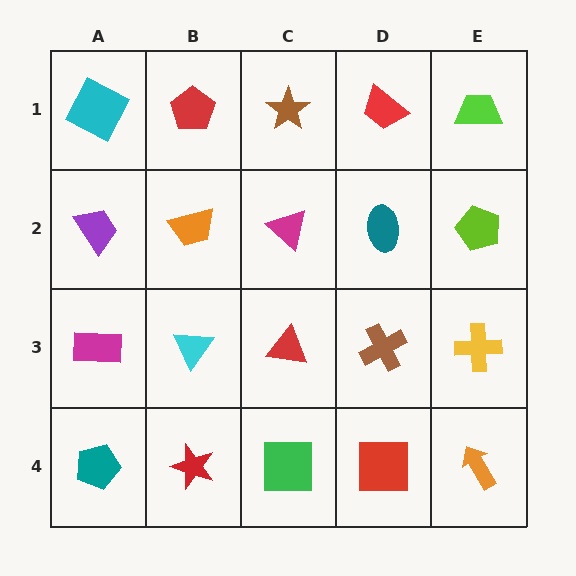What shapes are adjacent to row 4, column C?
A red triangle (row 3, column C), a red star (row 4, column B), a red square (row 4, column D).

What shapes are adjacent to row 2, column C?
A brown star (row 1, column C), a red triangle (row 3, column C), an orange trapezoid (row 2, column B), a teal ellipse (row 2, column D).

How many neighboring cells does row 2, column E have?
3.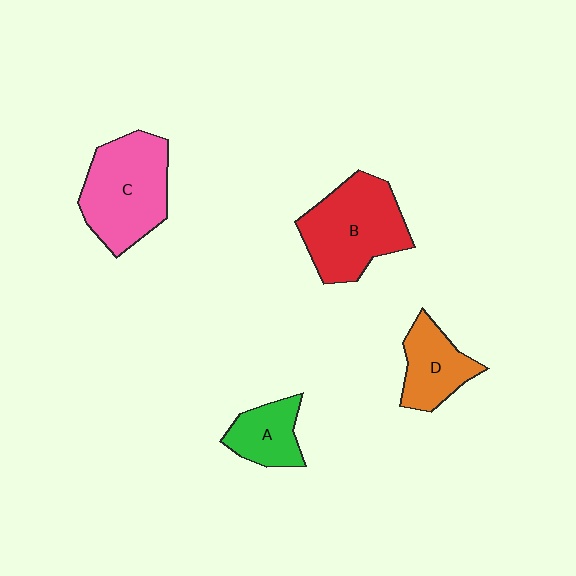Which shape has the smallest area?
Shape A (green).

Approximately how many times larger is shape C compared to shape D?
Approximately 1.7 times.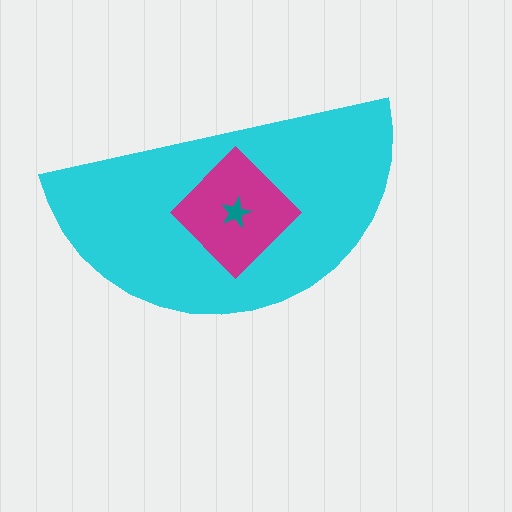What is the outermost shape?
The cyan semicircle.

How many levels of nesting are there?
3.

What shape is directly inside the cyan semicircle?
The magenta diamond.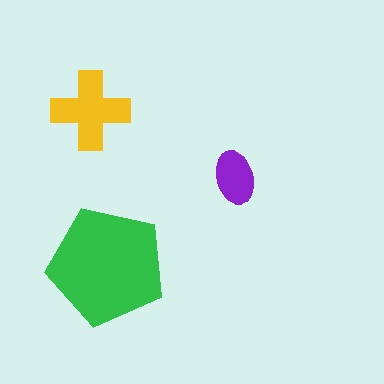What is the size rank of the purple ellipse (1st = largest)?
3rd.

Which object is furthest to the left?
The yellow cross is leftmost.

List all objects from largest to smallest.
The green pentagon, the yellow cross, the purple ellipse.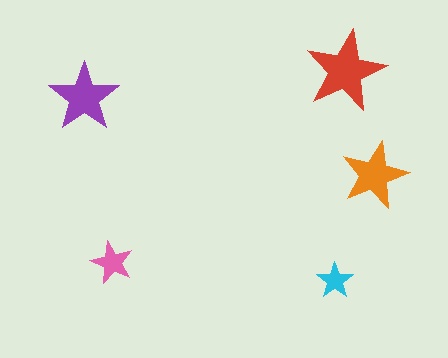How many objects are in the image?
There are 5 objects in the image.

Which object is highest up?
The red star is topmost.